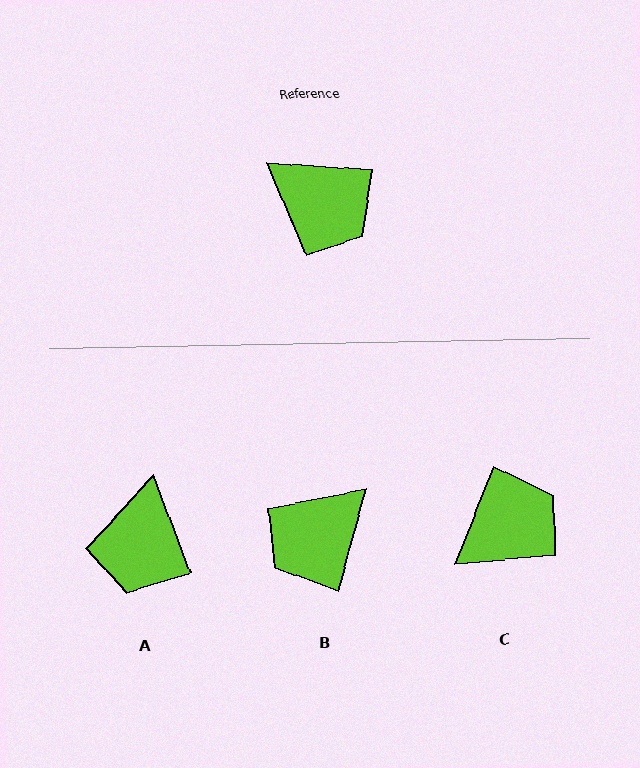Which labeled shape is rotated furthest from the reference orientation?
B, about 102 degrees away.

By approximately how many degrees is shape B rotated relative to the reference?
Approximately 102 degrees clockwise.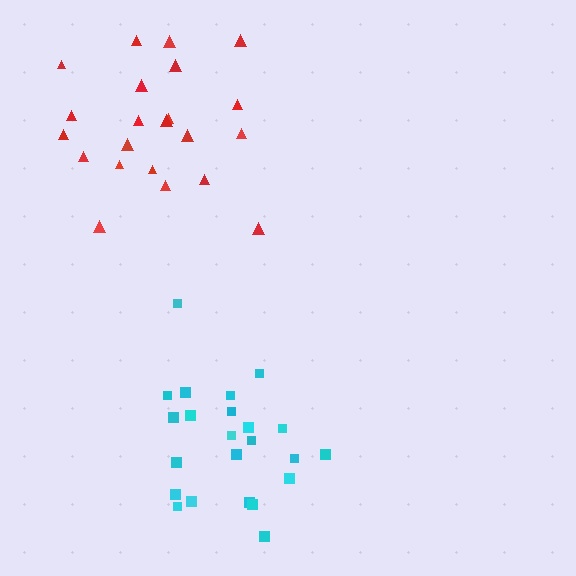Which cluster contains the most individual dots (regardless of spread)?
Cyan (23).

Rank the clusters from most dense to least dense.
cyan, red.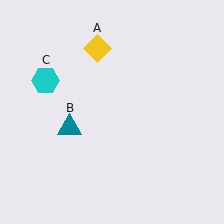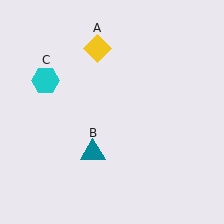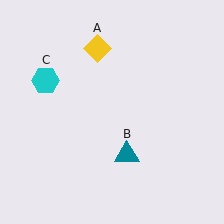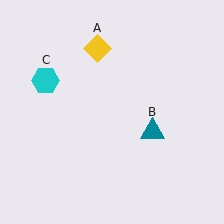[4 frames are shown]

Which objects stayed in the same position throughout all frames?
Yellow diamond (object A) and cyan hexagon (object C) remained stationary.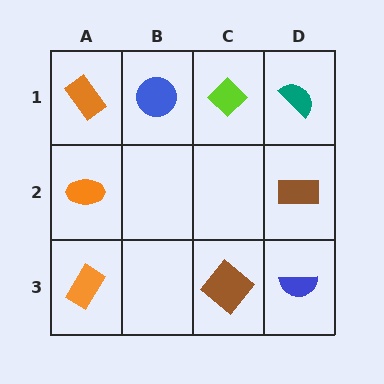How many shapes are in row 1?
4 shapes.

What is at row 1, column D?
A teal semicircle.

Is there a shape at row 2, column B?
No, that cell is empty.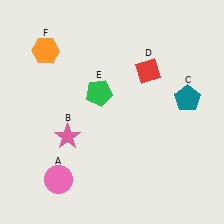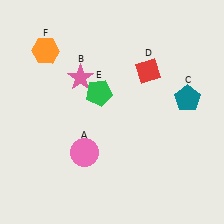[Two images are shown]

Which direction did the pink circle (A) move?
The pink circle (A) moved right.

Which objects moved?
The objects that moved are: the pink circle (A), the pink star (B).